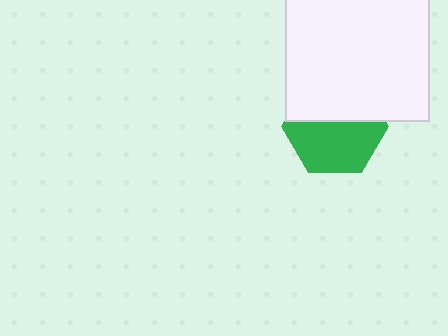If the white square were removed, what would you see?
You would see the complete green hexagon.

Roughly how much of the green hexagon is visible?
About half of it is visible (roughly 57%).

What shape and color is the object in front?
The object in front is a white square.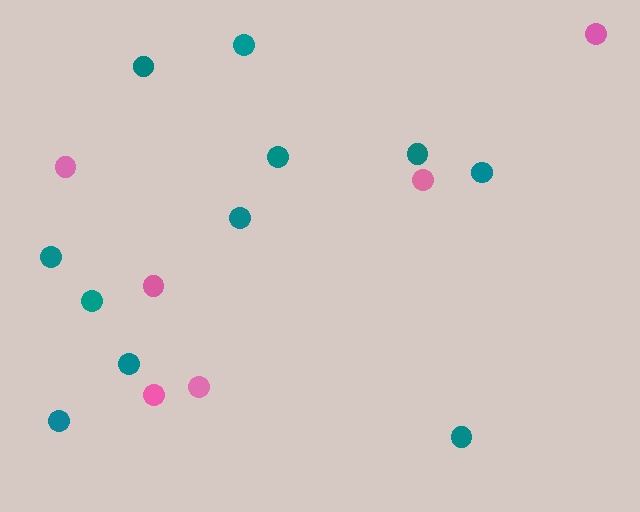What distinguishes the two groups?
There are 2 groups: one group of pink circles (6) and one group of teal circles (11).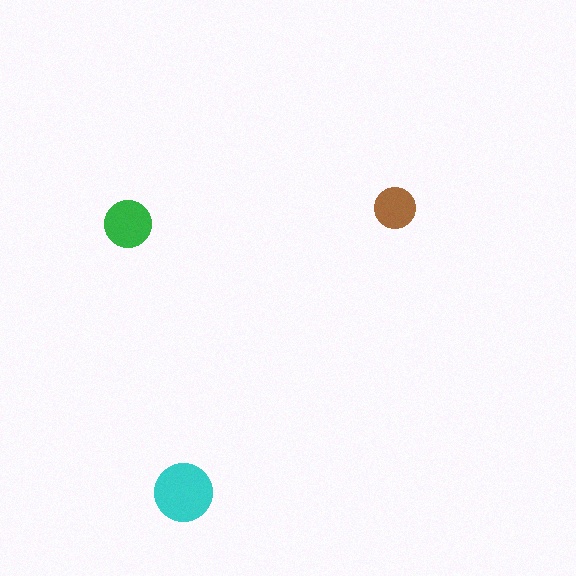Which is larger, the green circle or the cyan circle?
The cyan one.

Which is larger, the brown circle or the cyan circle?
The cyan one.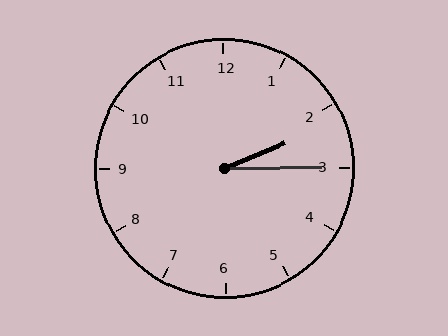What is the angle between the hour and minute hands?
Approximately 22 degrees.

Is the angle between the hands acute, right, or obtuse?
It is acute.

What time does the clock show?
2:15.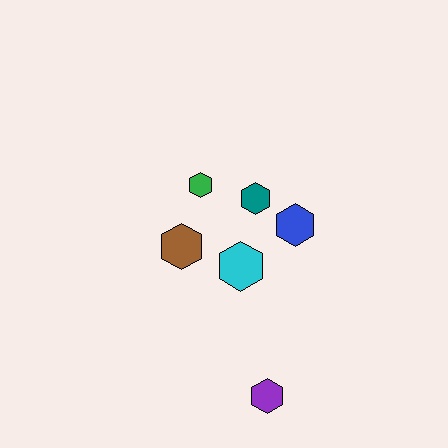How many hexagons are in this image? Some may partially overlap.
There are 6 hexagons.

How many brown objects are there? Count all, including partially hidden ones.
There is 1 brown object.